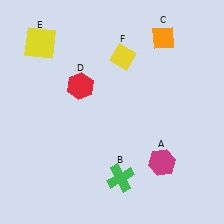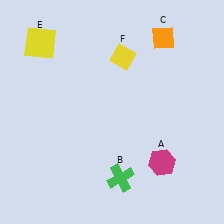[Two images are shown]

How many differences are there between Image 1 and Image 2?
There is 1 difference between the two images.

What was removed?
The red hexagon (D) was removed in Image 2.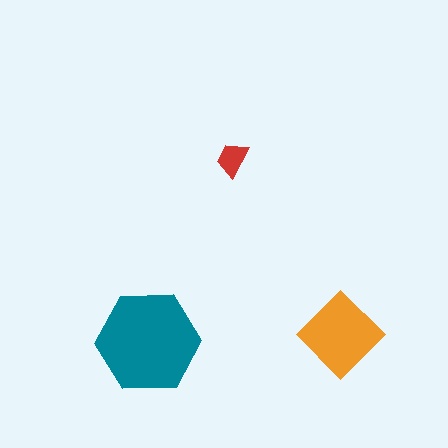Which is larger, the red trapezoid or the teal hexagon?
The teal hexagon.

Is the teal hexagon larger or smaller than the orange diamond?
Larger.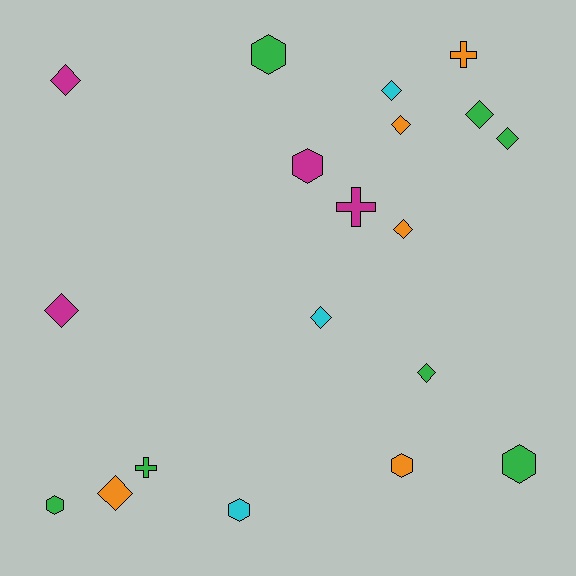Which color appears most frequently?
Green, with 7 objects.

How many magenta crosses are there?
There is 1 magenta cross.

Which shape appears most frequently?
Diamond, with 10 objects.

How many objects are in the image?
There are 19 objects.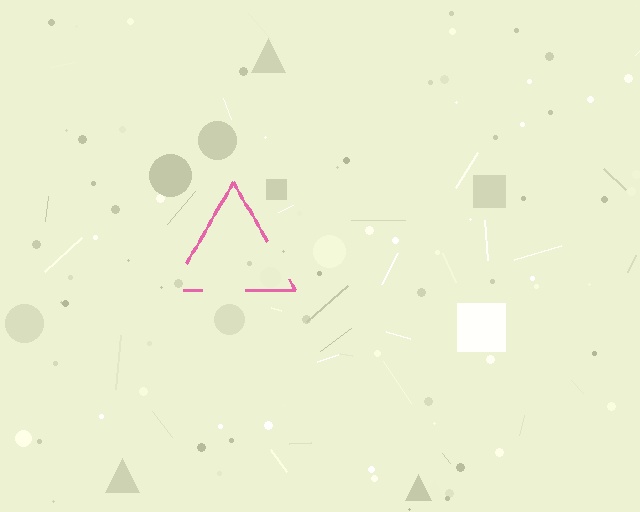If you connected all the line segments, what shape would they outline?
They would outline a triangle.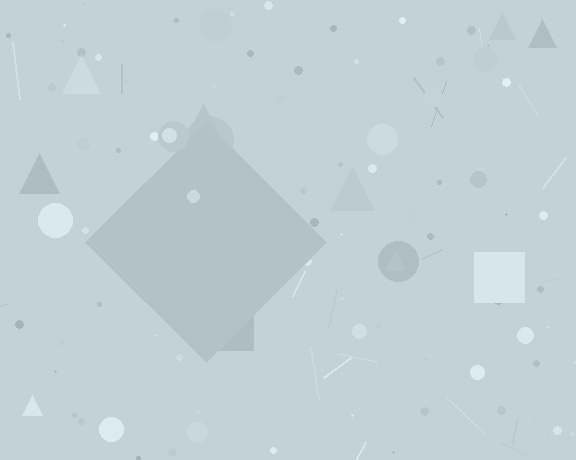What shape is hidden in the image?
A diamond is hidden in the image.